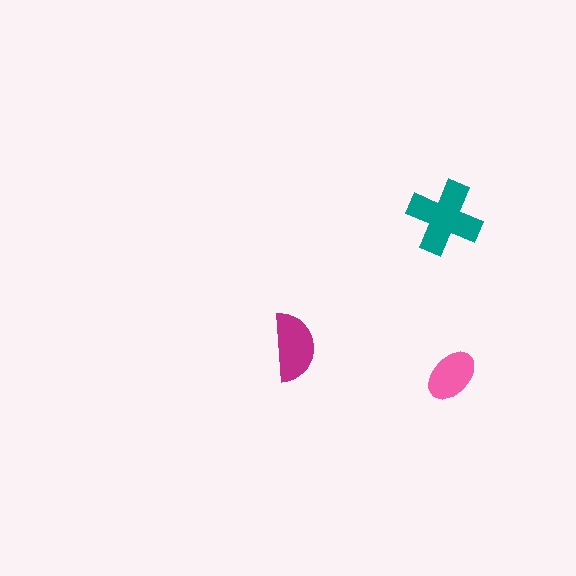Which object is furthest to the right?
The pink ellipse is rightmost.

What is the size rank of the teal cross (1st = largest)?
1st.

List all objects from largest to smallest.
The teal cross, the magenta semicircle, the pink ellipse.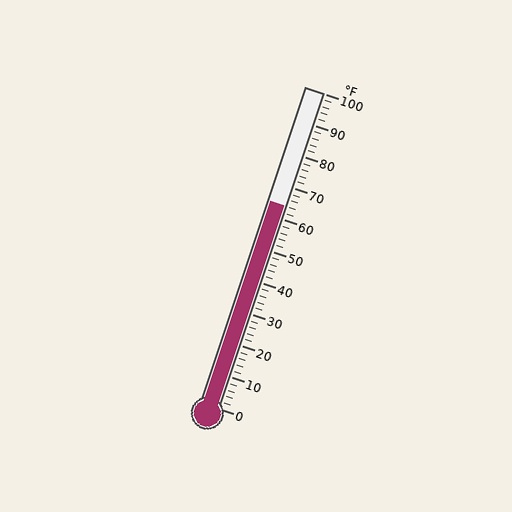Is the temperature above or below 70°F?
The temperature is below 70°F.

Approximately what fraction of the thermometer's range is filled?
The thermometer is filled to approximately 65% of its range.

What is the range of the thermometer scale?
The thermometer scale ranges from 0°F to 100°F.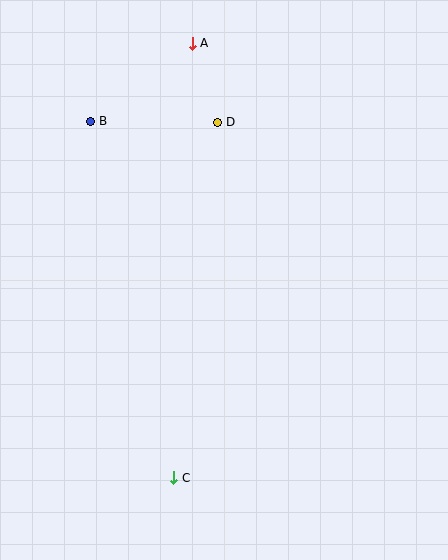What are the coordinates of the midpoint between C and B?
The midpoint between C and B is at (132, 299).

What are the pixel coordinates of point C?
Point C is at (174, 478).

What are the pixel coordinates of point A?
Point A is at (192, 43).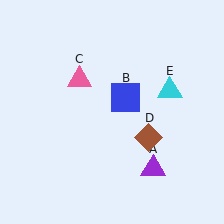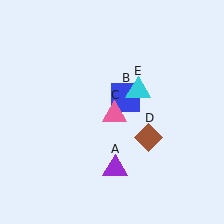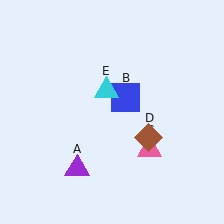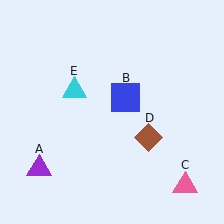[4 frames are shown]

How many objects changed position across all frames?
3 objects changed position: purple triangle (object A), pink triangle (object C), cyan triangle (object E).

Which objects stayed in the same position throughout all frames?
Blue square (object B) and brown diamond (object D) remained stationary.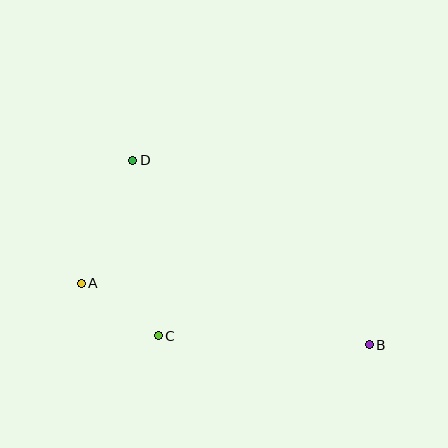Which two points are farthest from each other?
Points B and D are farthest from each other.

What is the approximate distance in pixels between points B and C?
The distance between B and C is approximately 211 pixels.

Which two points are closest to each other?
Points A and C are closest to each other.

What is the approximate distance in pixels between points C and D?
The distance between C and D is approximately 177 pixels.